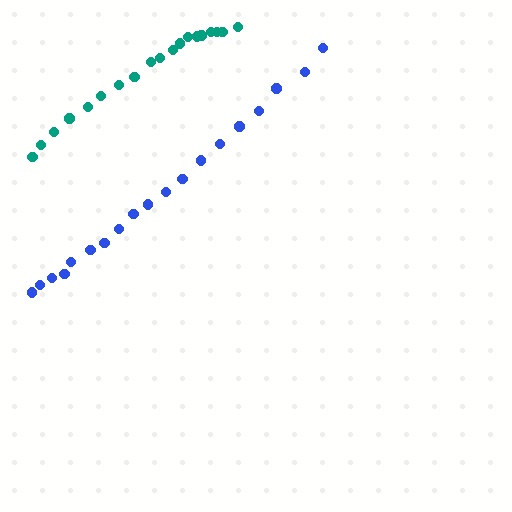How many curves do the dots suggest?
There are 2 distinct paths.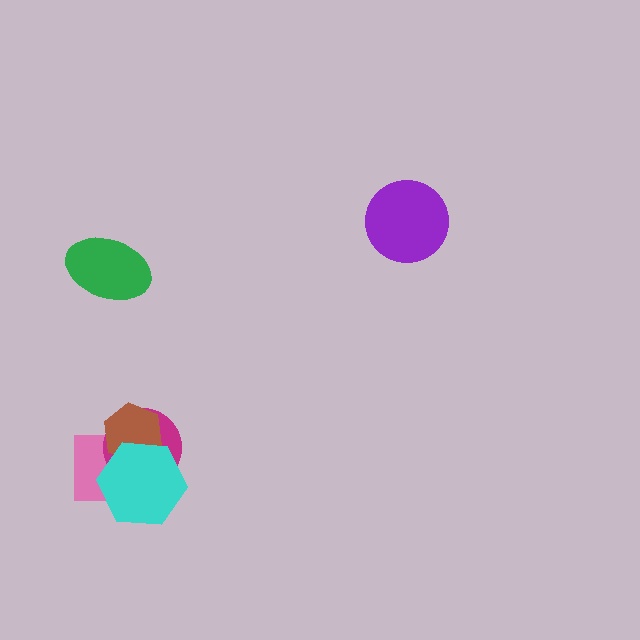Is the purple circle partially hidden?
No, no other shape covers it.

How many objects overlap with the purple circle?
0 objects overlap with the purple circle.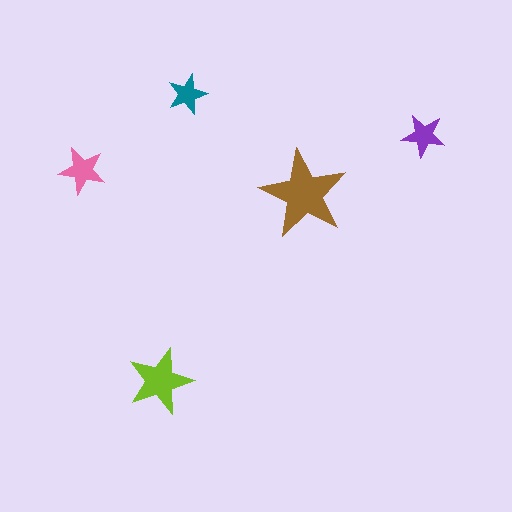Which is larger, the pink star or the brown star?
The brown one.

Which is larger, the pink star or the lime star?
The lime one.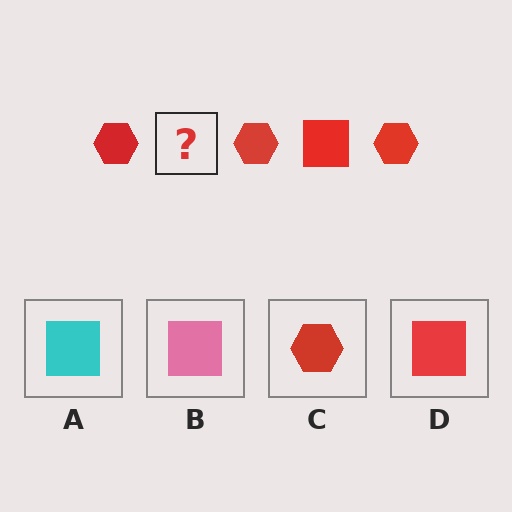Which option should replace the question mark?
Option D.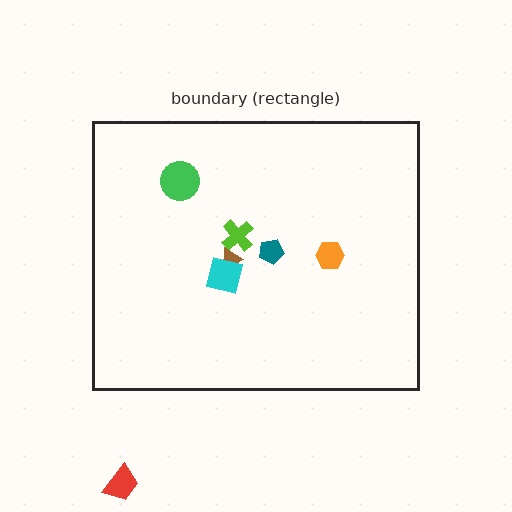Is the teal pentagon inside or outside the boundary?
Inside.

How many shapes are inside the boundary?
6 inside, 1 outside.